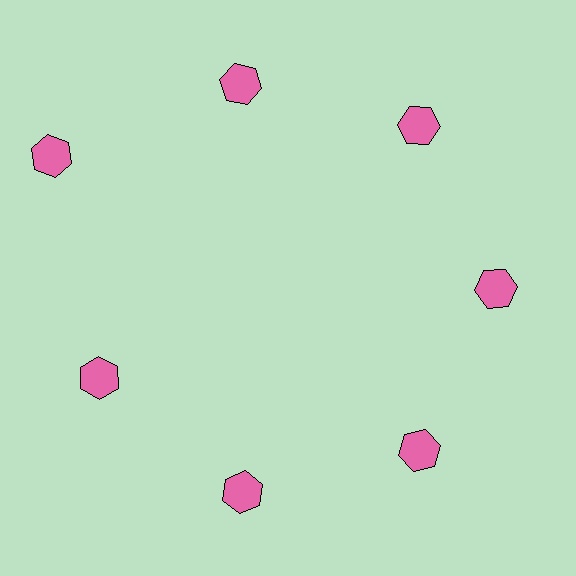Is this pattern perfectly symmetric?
No. The 7 pink hexagons are arranged in a ring, but one element near the 10 o'clock position is pushed outward from the center, breaking the 7-fold rotational symmetry.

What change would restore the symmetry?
The symmetry would be restored by moving it inward, back onto the ring so that all 7 hexagons sit at equal angles and equal distance from the center.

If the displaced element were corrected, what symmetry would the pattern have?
It would have 7-fold rotational symmetry — the pattern would map onto itself every 51 degrees.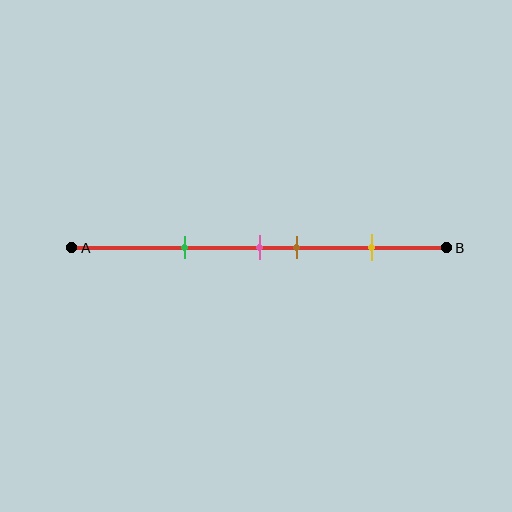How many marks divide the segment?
There are 4 marks dividing the segment.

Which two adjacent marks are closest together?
The pink and brown marks are the closest adjacent pair.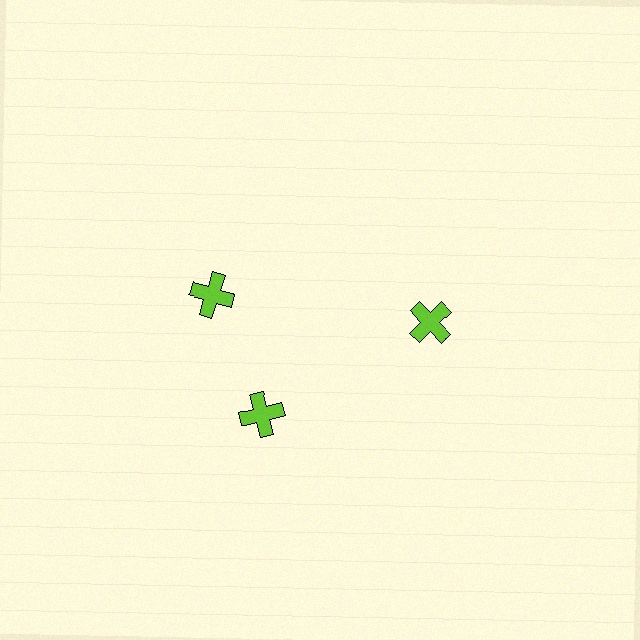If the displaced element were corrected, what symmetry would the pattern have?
It would have 3-fold rotational symmetry — the pattern would map onto itself every 120 degrees.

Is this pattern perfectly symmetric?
No. The 3 lime crosses are arranged in a ring, but one element near the 11 o'clock position is rotated out of alignment along the ring, breaking the 3-fold rotational symmetry.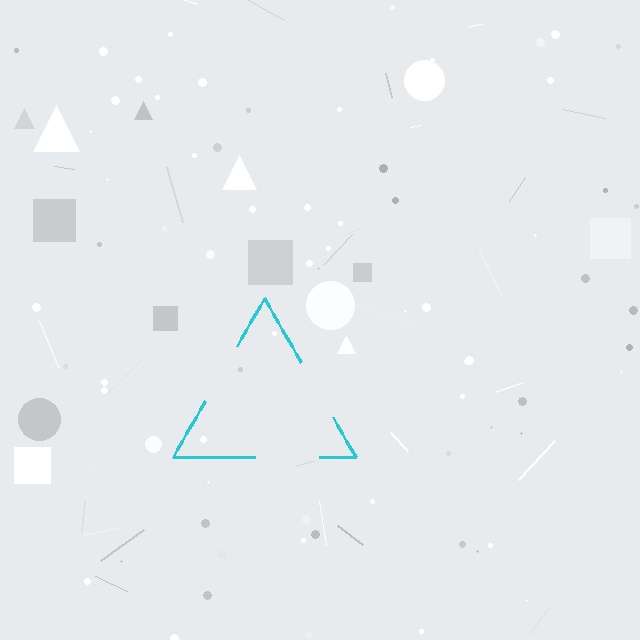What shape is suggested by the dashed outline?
The dashed outline suggests a triangle.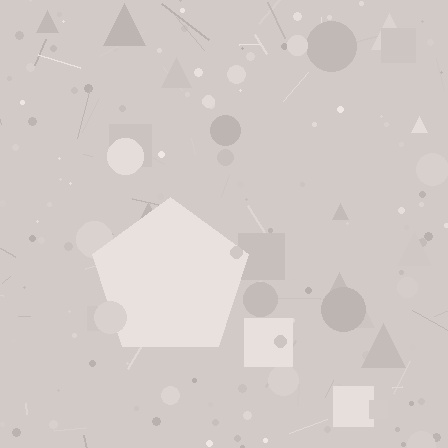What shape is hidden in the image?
A pentagon is hidden in the image.